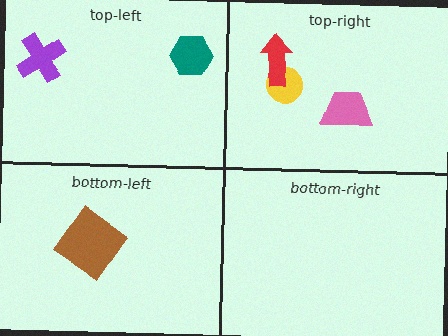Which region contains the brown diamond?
The bottom-left region.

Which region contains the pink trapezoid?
The top-right region.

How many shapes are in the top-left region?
2.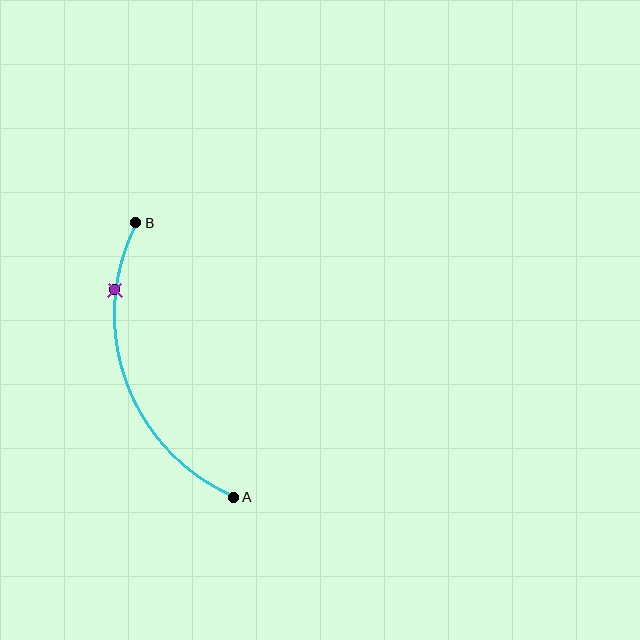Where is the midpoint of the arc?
The arc midpoint is the point on the curve farthest from the straight line joining A and B. It sits to the left of that line.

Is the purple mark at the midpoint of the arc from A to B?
No. The purple mark lies on the arc but is closer to endpoint B. The arc midpoint would be at the point on the curve equidistant along the arc from both A and B.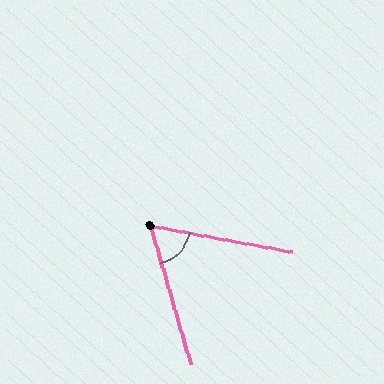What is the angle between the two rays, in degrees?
Approximately 63 degrees.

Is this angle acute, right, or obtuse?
It is acute.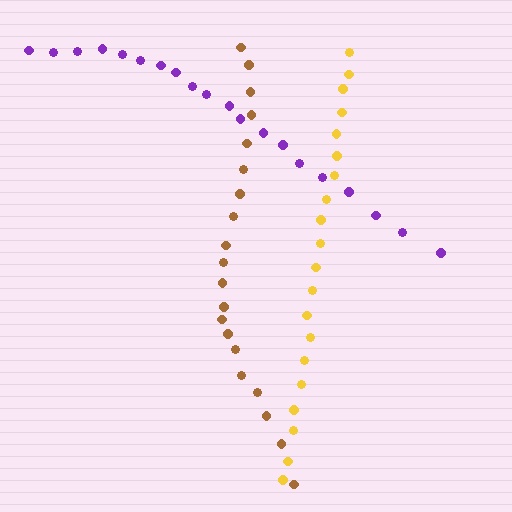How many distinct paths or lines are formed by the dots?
There are 3 distinct paths.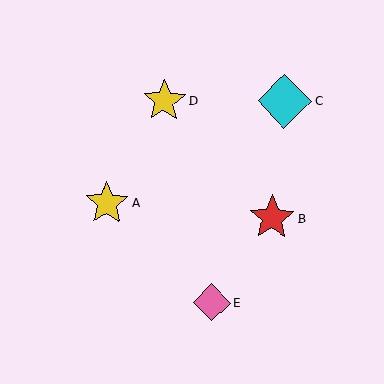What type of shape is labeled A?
Shape A is a yellow star.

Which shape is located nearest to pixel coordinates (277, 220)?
The red star (labeled B) at (272, 218) is nearest to that location.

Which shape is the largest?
The cyan diamond (labeled C) is the largest.